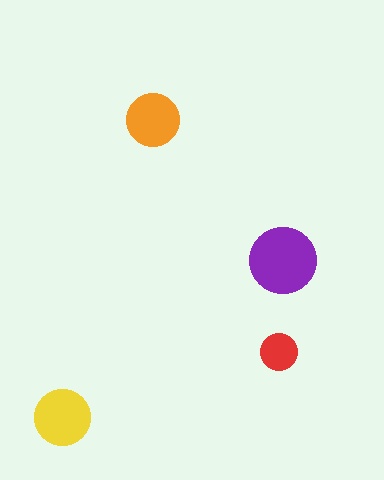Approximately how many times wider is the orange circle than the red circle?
About 1.5 times wider.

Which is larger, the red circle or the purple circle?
The purple one.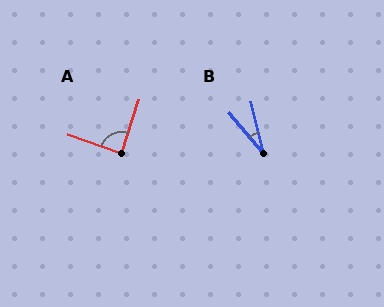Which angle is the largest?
A, at approximately 89 degrees.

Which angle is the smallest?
B, at approximately 27 degrees.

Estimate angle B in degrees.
Approximately 27 degrees.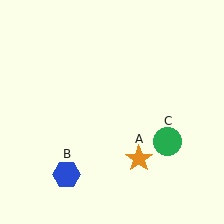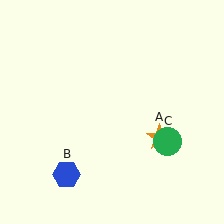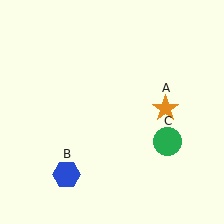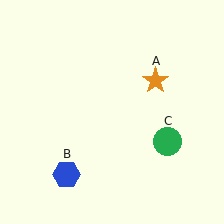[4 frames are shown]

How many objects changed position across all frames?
1 object changed position: orange star (object A).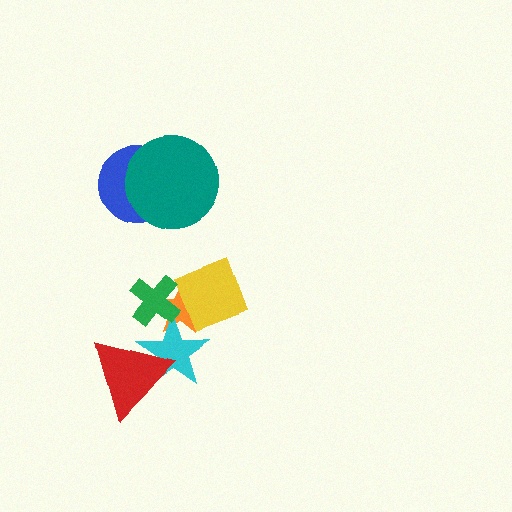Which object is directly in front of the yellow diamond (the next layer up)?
The cyan star is directly in front of the yellow diamond.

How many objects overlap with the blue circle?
1 object overlaps with the blue circle.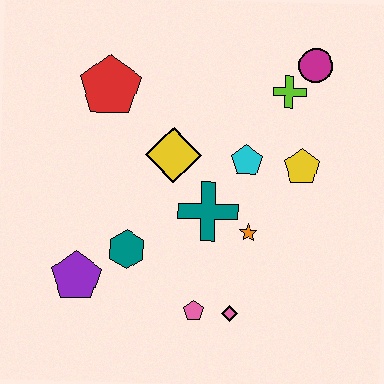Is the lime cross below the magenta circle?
Yes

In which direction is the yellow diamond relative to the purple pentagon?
The yellow diamond is above the purple pentagon.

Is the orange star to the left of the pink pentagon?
No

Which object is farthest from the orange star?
The red pentagon is farthest from the orange star.